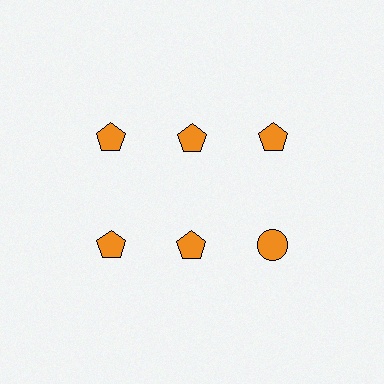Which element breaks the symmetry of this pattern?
The orange circle in the second row, center column breaks the symmetry. All other shapes are orange pentagons.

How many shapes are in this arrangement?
There are 6 shapes arranged in a grid pattern.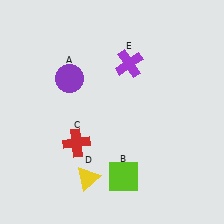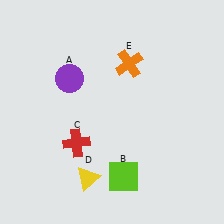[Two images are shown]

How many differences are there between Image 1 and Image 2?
There is 1 difference between the two images.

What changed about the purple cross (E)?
In Image 1, E is purple. In Image 2, it changed to orange.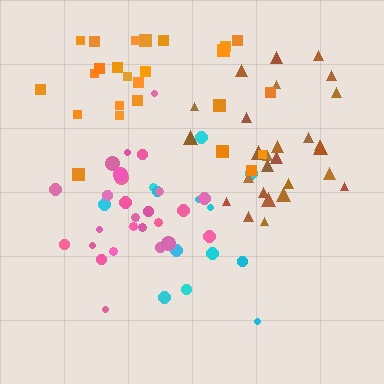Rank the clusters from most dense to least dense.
pink, brown, orange, cyan.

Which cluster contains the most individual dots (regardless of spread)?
Brown (27).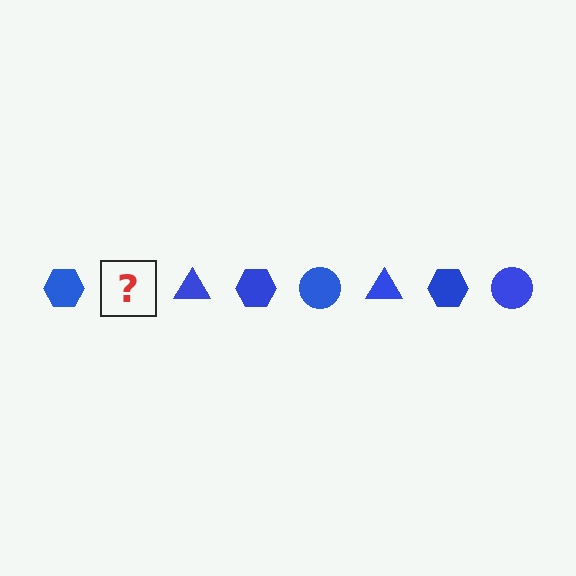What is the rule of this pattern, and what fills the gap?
The rule is that the pattern cycles through hexagon, circle, triangle shapes in blue. The gap should be filled with a blue circle.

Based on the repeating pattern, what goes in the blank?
The blank should be a blue circle.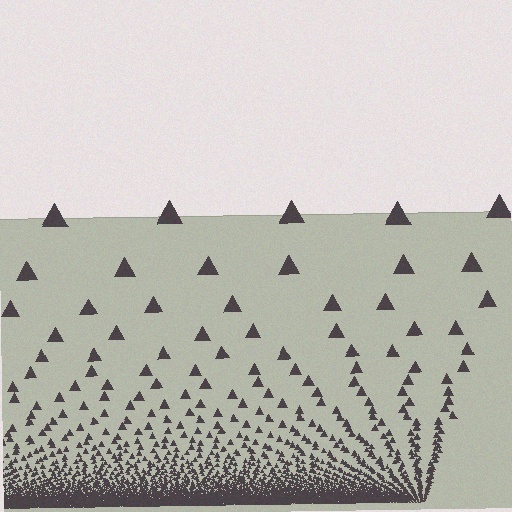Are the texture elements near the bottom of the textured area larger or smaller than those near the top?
Smaller. The gradient is inverted — elements near the bottom are smaller and denser.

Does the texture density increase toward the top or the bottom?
Density increases toward the bottom.